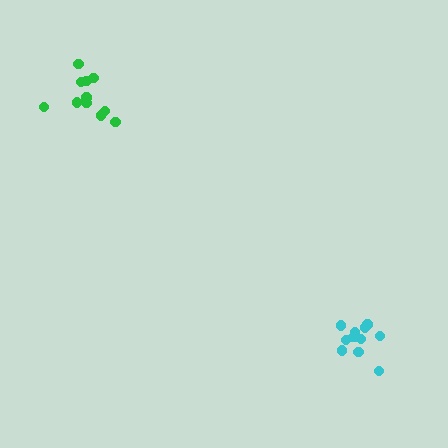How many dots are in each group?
Group 1: 11 dots, Group 2: 12 dots (23 total).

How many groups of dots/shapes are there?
There are 2 groups.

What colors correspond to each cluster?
The clusters are colored: green, cyan.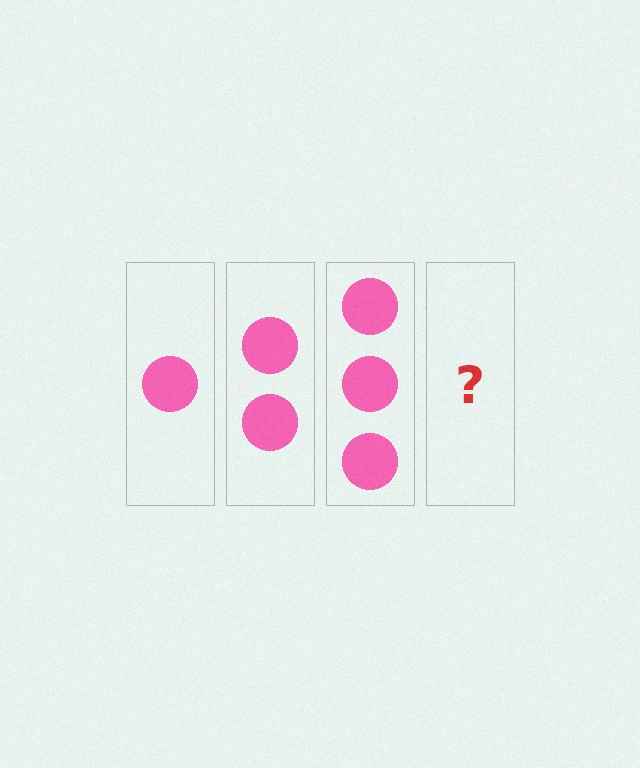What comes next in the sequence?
The next element should be 4 circles.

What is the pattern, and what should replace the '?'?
The pattern is that each step adds one more circle. The '?' should be 4 circles.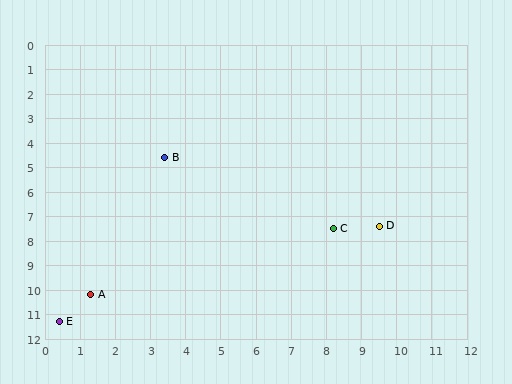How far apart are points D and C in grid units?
Points D and C are about 1.3 grid units apart.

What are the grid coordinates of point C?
Point C is at approximately (8.2, 7.5).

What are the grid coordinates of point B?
Point B is at approximately (3.4, 4.6).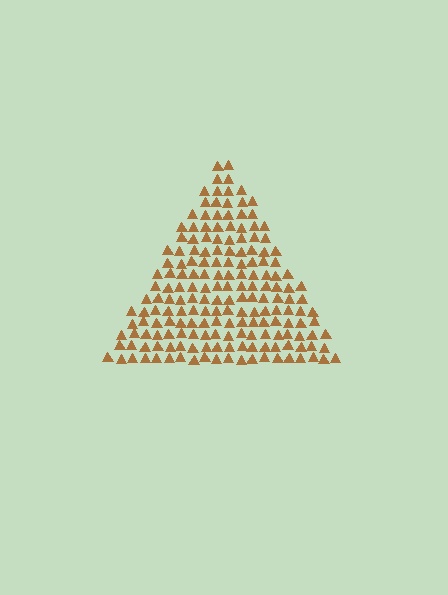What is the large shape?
The large shape is a triangle.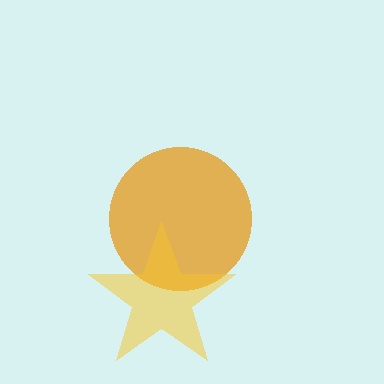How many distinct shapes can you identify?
There are 2 distinct shapes: an orange circle, a yellow star.